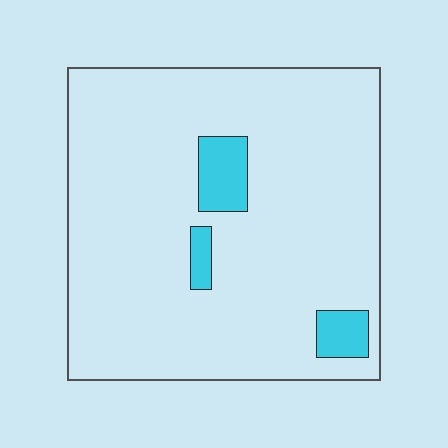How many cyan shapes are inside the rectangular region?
3.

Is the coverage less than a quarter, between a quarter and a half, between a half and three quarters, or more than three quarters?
Less than a quarter.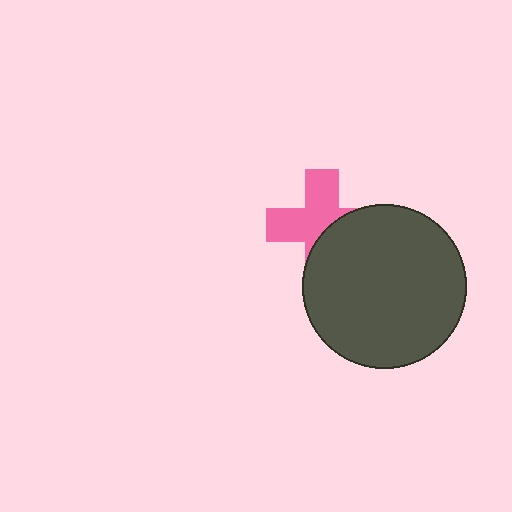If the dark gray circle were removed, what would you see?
You would see the complete pink cross.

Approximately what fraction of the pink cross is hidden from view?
Roughly 43% of the pink cross is hidden behind the dark gray circle.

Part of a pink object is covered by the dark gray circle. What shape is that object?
It is a cross.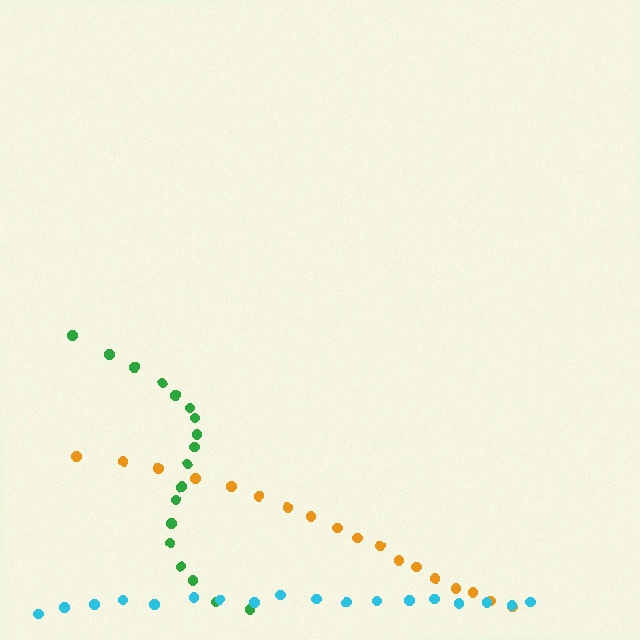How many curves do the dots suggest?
There are 3 distinct paths.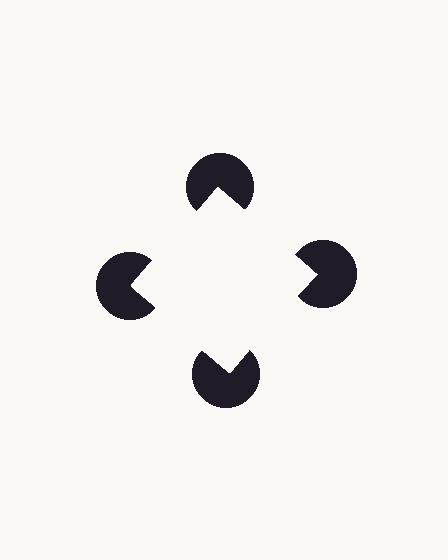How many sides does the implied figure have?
4 sides.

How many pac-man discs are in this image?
There are 4 — one at each vertex of the illusory square.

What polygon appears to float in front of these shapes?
An illusory square — its edges are inferred from the aligned wedge cuts in the pac-man discs, not physically drawn.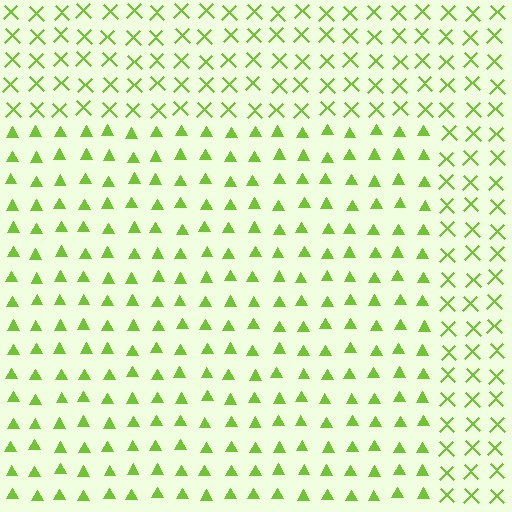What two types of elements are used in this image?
The image uses triangles inside the rectangle region and X marks outside it.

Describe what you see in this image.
The image is filled with small lime elements arranged in a uniform grid. A rectangle-shaped region contains triangles, while the surrounding area contains X marks. The boundary is defined purely by the change in element shape.